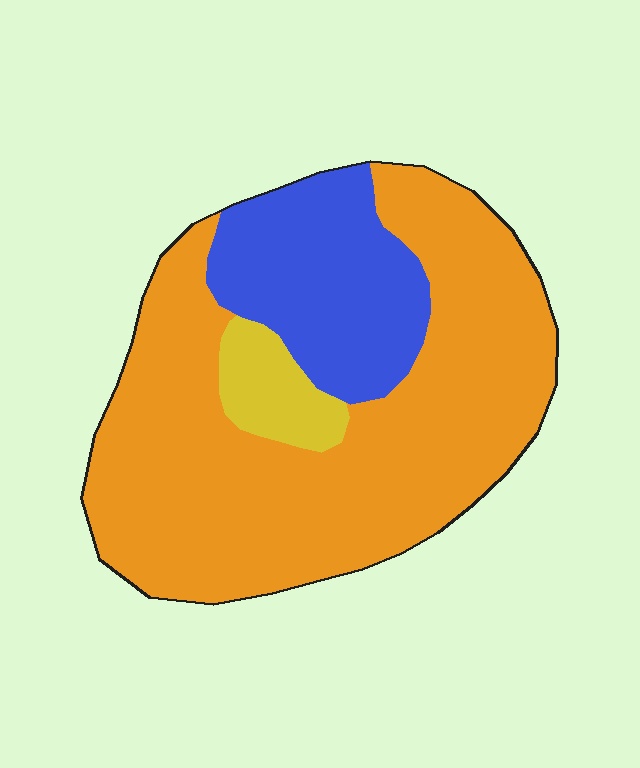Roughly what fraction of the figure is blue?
Blue covers 23% of the figure.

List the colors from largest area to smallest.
From largest to smallest: orange, blue, yellow.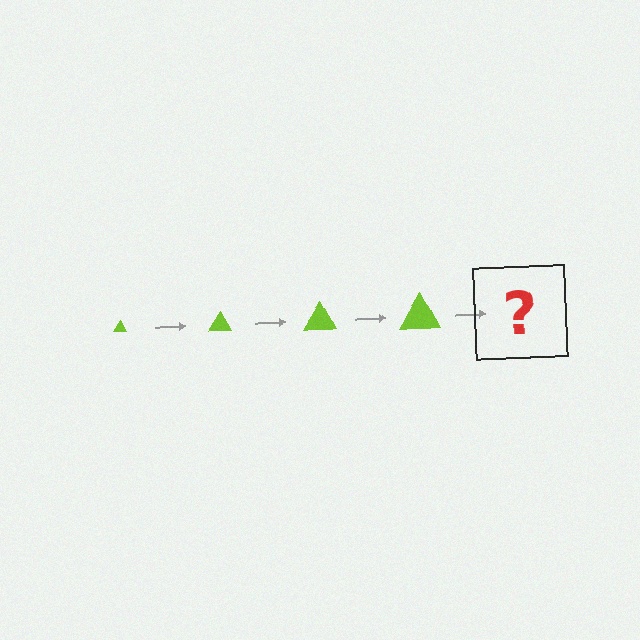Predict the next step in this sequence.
The next step is a lime triangle, larger than the previous one.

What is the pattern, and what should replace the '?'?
The pattern is that the triangle gets progressively larger each step. The '?' should be a lime triangle, larger than the previous one.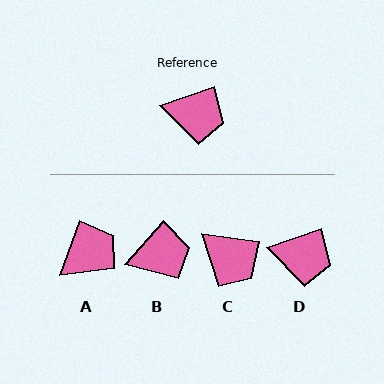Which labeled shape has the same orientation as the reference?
D.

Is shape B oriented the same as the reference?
No, it is off by about 31 degrees.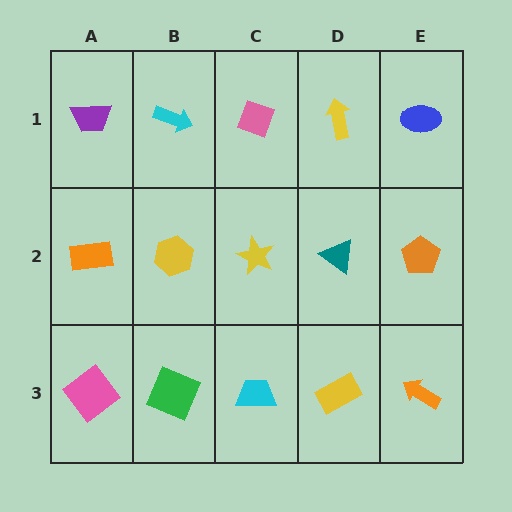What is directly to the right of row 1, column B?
A pink diamond.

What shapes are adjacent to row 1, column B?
A yellow hexagon (row 2, column B), a purple trapezoid (row 1, column A), a pink diamond (row 1, column C).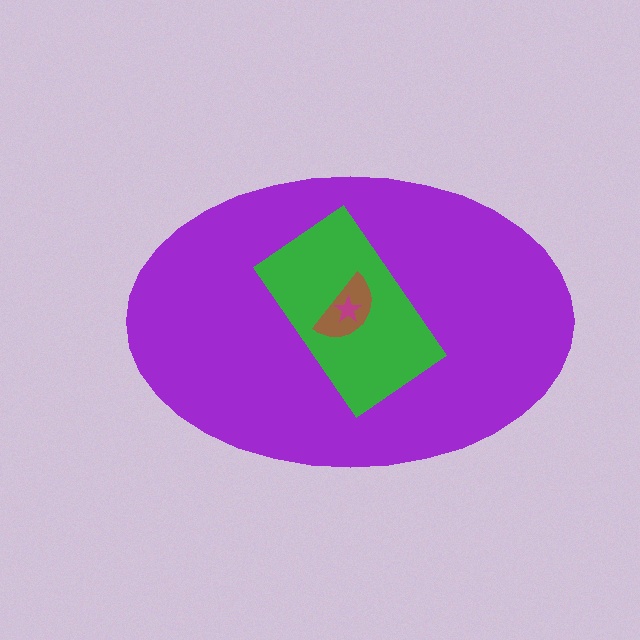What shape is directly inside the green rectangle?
The brown semicircle.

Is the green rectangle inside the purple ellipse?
Yes.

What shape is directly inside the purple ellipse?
The green rectangle.